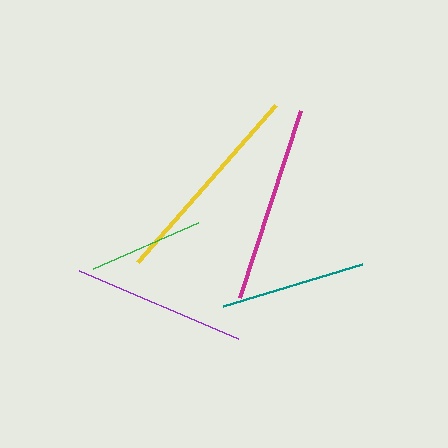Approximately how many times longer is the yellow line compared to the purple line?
The yellow line is approximately 1.2 times the length of the purple line.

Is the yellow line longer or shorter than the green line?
The yellow line is longer than the green line.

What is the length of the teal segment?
The teal segment is approximately 145 pixels long.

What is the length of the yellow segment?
The yellow segment is approximately 210 pixels long.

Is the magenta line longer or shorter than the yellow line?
The yellow line is longer than the magenta line.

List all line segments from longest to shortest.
From longest to shortest: yellow, magenta, purple, teal, green.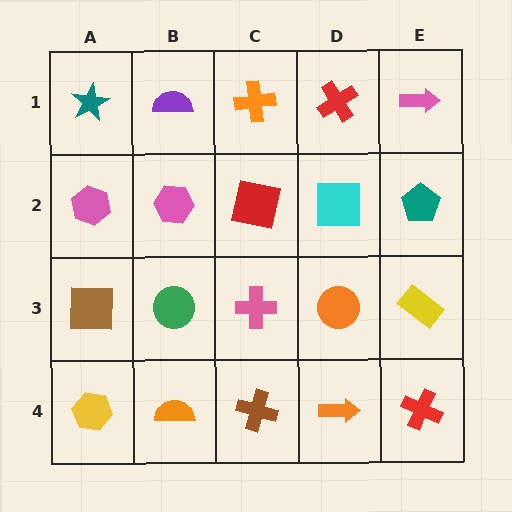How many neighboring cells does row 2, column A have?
3.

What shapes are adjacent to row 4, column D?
An orange circle (row 3, column D), a brown cross (row 4, column C), a red cross (row 4, column E).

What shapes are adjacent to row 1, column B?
A pink hexagon (row 2, column B), a teal star (row 1, column A), an orange cross (row 1, column C).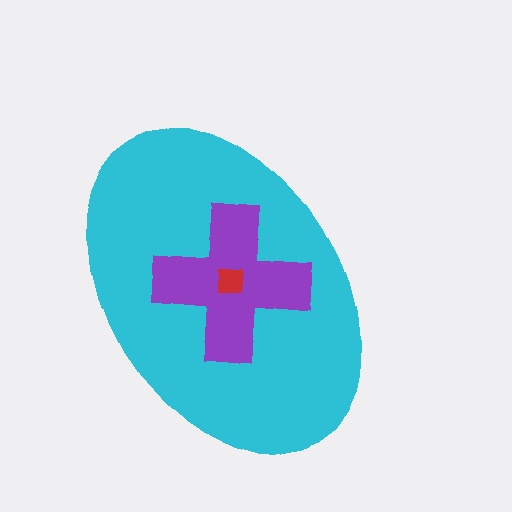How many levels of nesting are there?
3.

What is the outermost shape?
The cyan ellipse.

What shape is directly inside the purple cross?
The red square.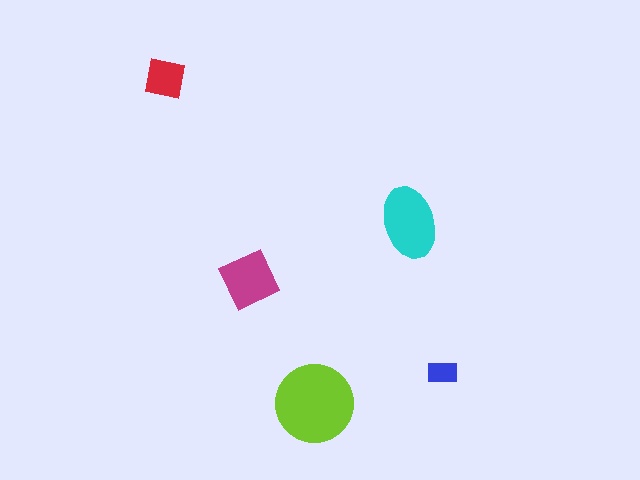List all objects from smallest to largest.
The blue rectangle, the red square, the magenta diamond, the cyan ellipse, the lime circle.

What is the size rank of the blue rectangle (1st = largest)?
5th.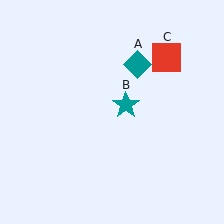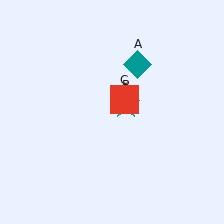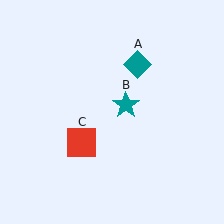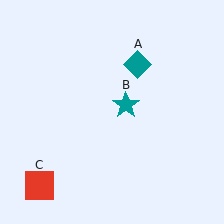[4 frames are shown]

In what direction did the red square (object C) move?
The red square (object C) moved down and to the left.